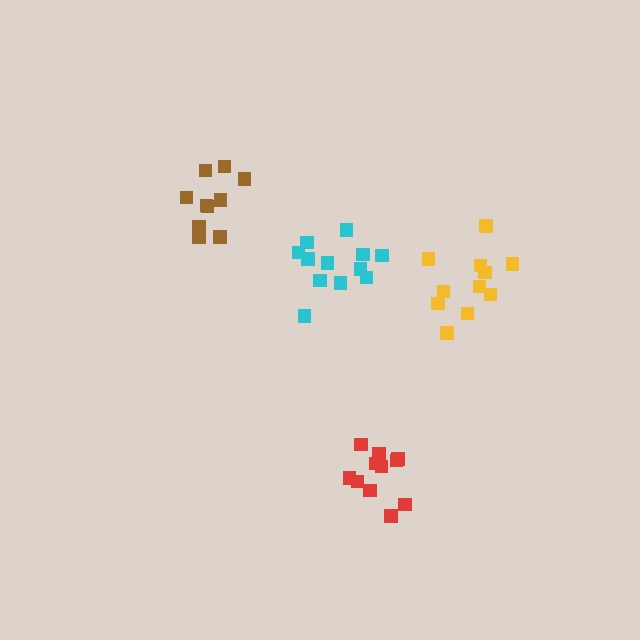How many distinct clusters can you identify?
There are 4 distinct clusters.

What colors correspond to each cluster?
The clusters are colored: cyan, brown, red, yellow.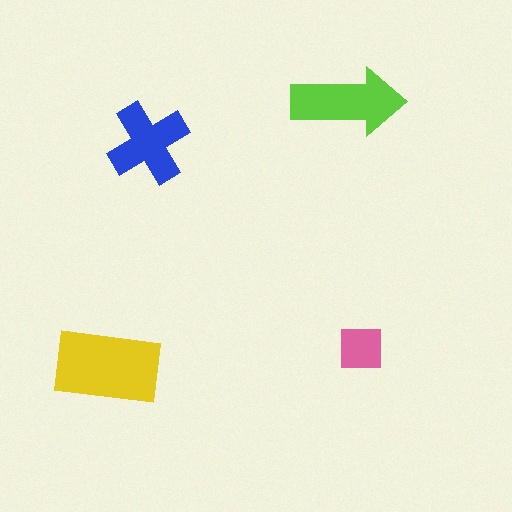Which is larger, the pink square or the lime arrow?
The lime arrow.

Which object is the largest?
The yellow rectangle.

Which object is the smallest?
The pink square.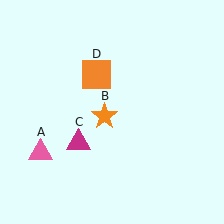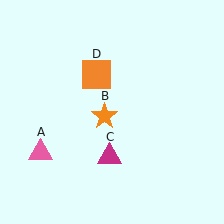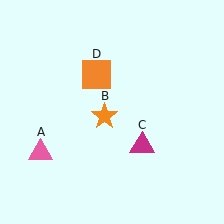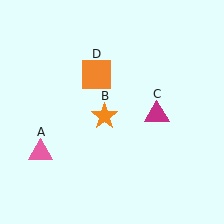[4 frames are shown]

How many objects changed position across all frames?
1 object changed position: magenta triangle (object C).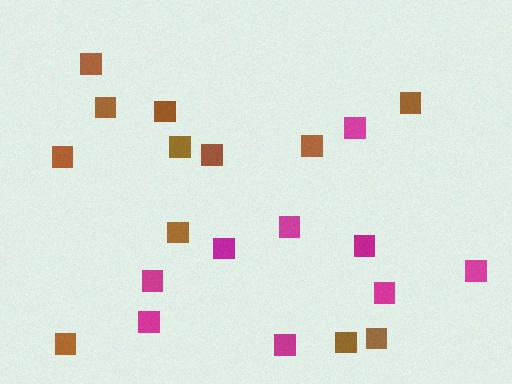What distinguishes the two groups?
There are 2 groups: one group of magenta squares (9) and one group of brown squares (12).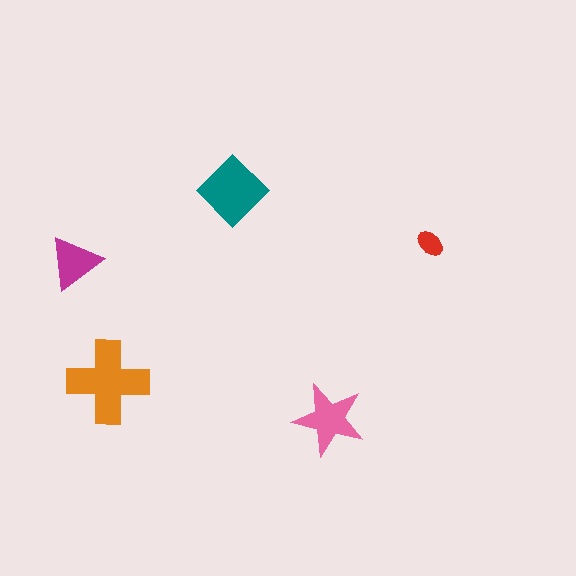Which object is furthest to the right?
The red ellipse is rightmost.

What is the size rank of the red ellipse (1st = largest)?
5th.